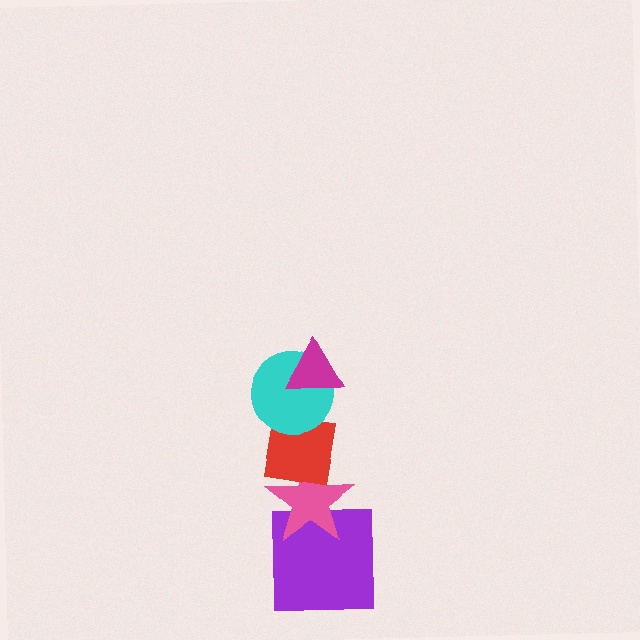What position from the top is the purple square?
The purple square is 5th from the top.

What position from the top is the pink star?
The pink star is 4th from the top.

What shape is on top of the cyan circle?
The magenta triangle is on top of the cyan circle.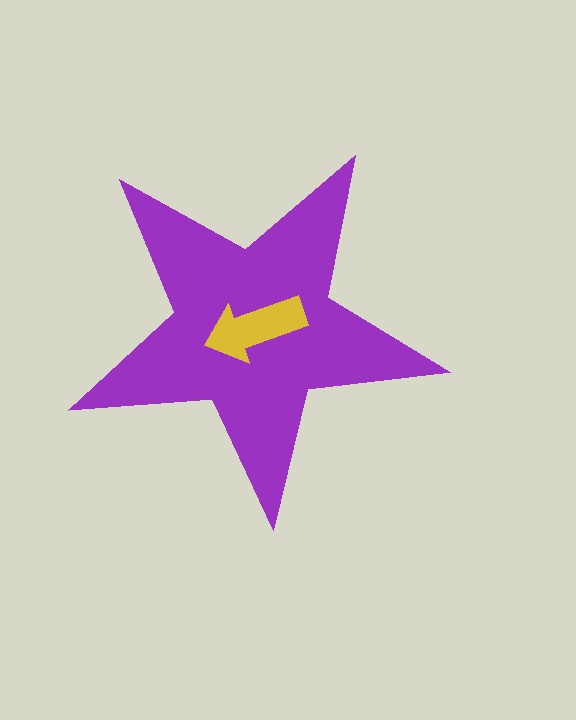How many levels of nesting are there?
2.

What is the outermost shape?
The purple star.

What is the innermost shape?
The yellow arrow.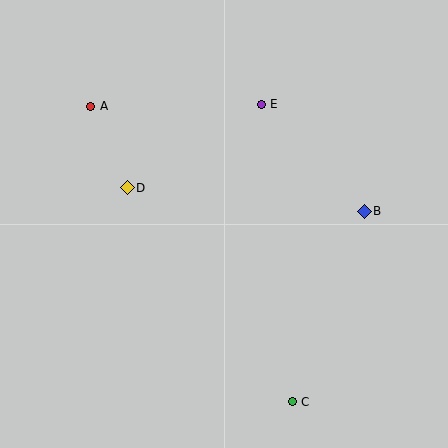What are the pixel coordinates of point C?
Point C is at (292, 402).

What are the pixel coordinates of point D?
Point D is at (127, 188).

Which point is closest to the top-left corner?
Point A is closest to the top-left corner.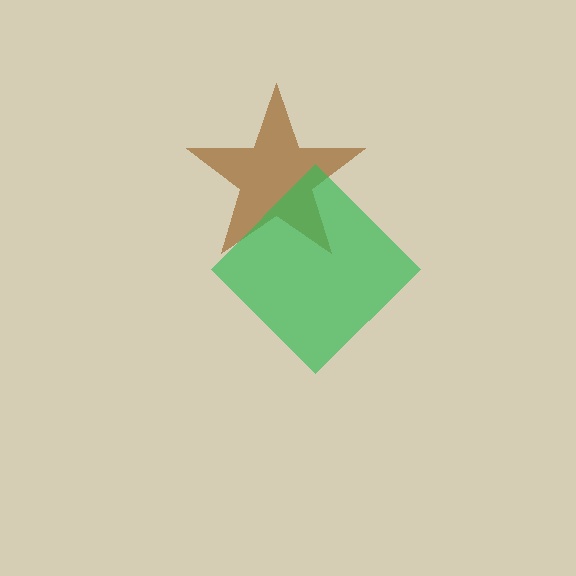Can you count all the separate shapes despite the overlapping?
Yes, there are 2 separate shapes.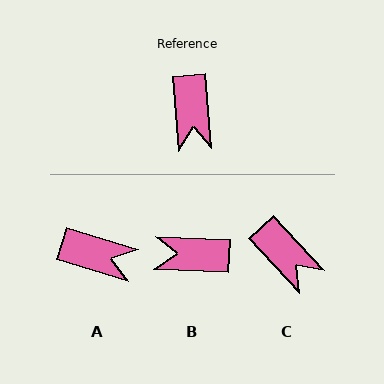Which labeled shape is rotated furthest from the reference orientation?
B, about 97 degrees away.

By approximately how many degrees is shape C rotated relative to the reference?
Approximately 38 degrees counter-clockwise.